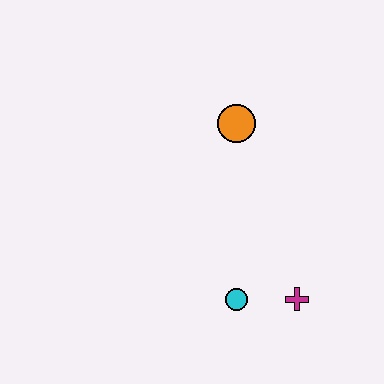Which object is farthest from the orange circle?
The magenta cross is farthest from the orange circle.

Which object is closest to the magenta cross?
The cyan circle is closest to the magenta cross.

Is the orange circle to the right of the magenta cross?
No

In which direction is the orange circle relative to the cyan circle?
The orange circle is above the cyan circle.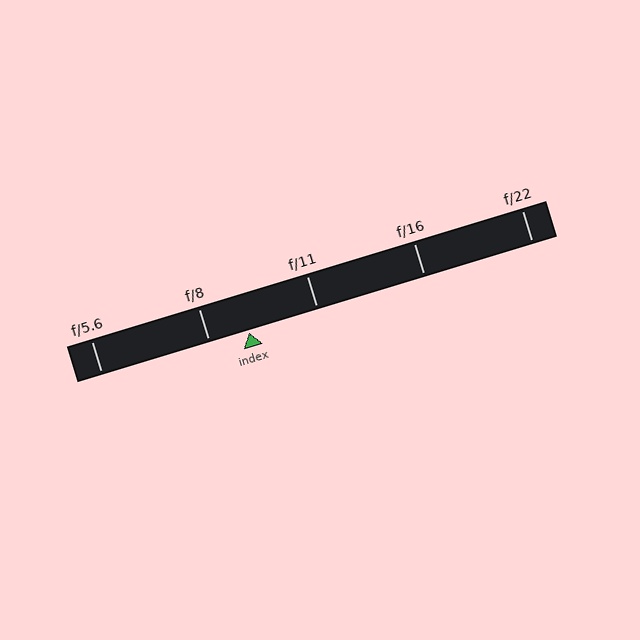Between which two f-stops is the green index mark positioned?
The index mark is between f/8 and f/11.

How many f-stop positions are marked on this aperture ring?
There are 5 f-stop positions marked.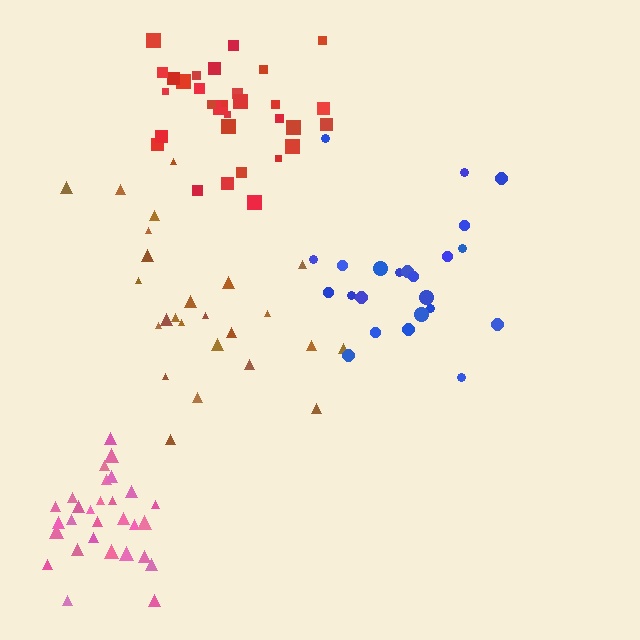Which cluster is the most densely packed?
Pink.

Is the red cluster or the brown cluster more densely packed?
Red.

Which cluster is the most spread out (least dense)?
Brown.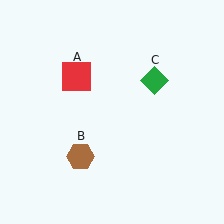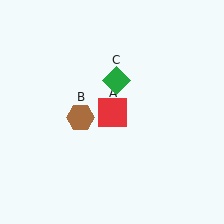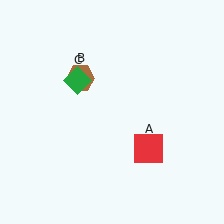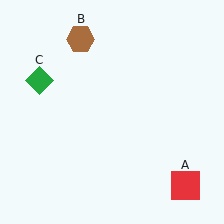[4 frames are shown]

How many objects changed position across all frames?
3 objects changed position: red square (object A), brown hexagon (object B), green diamond (object C).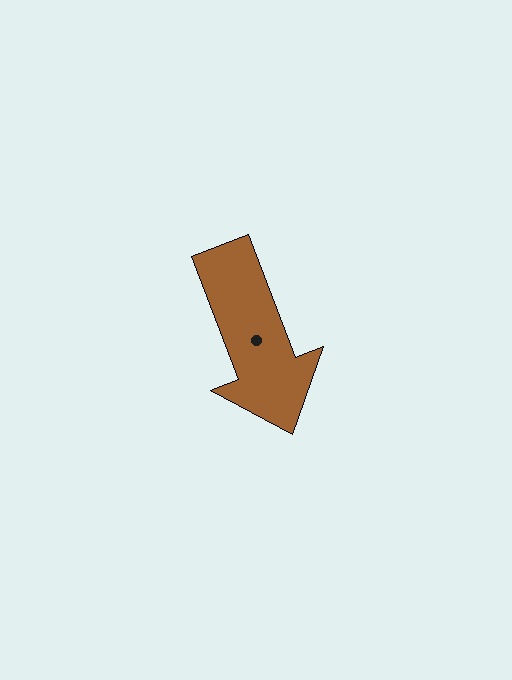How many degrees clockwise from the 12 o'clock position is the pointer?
Approximately 159 degrees.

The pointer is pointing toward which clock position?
Roughly 5 o'clock.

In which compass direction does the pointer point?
South.